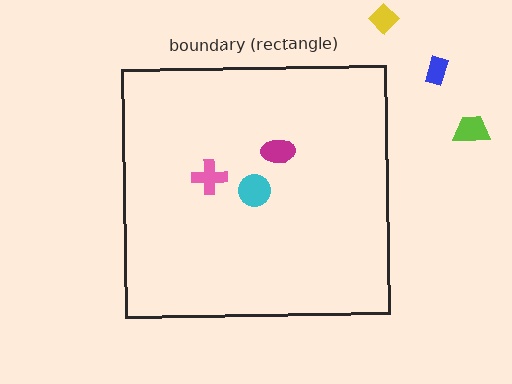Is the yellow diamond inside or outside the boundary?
Outside.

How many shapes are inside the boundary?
3 inside, 3 outside.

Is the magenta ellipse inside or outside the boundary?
Inside.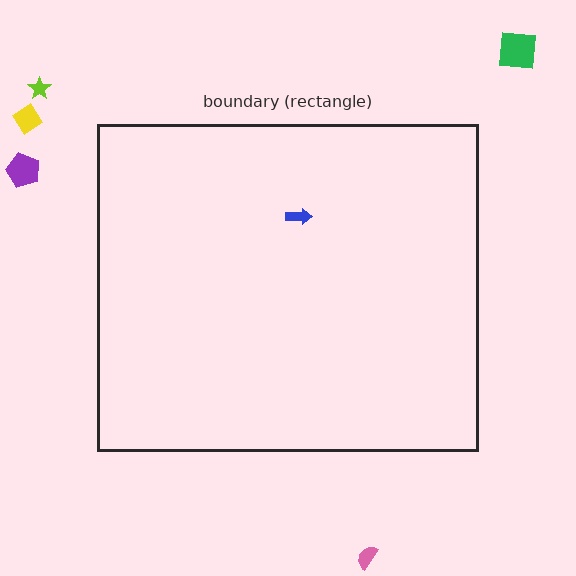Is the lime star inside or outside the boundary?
Outside.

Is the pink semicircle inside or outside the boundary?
Outside.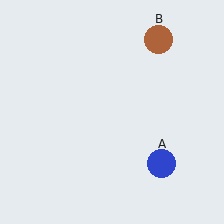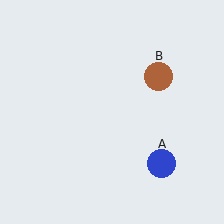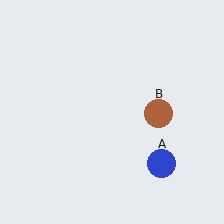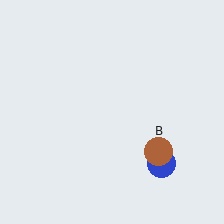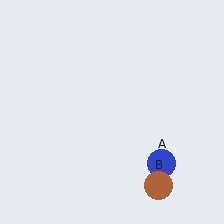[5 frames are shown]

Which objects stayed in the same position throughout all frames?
Blue circle (object A) remained stationary.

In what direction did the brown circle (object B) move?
The brown circle (object B) moved down.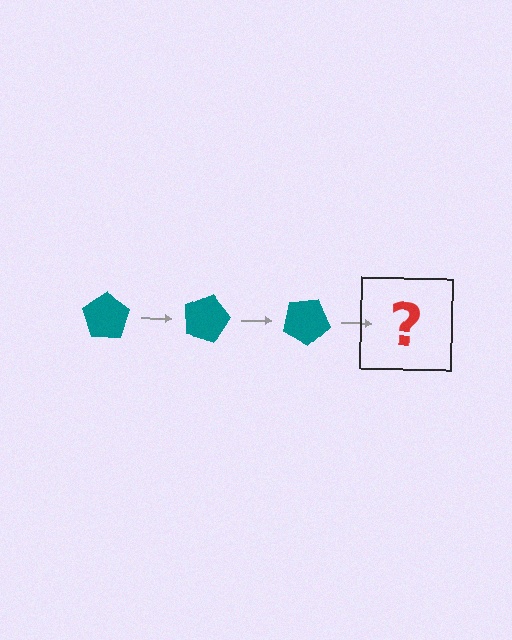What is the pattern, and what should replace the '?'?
The pattern is that the pentagon rotates 15 degrees each step. The '?' should be a teal pentagon rotated 45 degrees.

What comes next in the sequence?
The next element should be a teal pentagon rotated 45 degrees.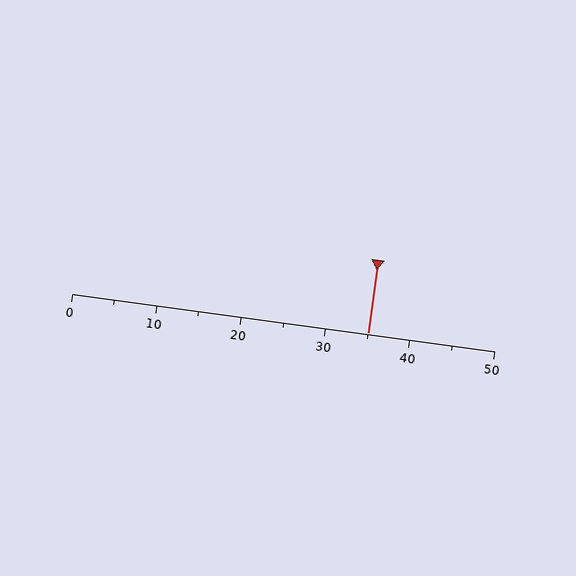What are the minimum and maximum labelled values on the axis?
The axis runs from 0 to 50.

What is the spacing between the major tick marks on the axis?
The major ticks are spaced 10 apart.